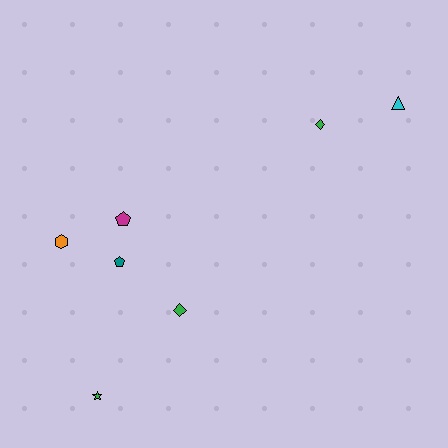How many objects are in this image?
There are 7 objects.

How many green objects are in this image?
There are 3 green objects.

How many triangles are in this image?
There is 1 triangle.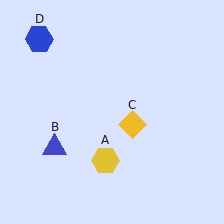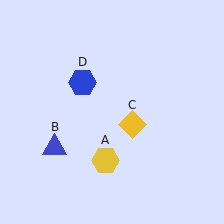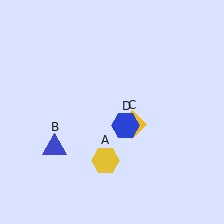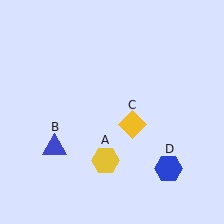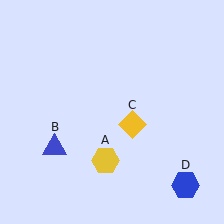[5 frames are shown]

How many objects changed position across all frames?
1 object changed position: blue hexagon (object D).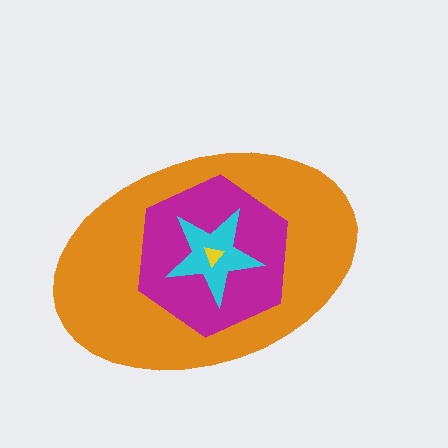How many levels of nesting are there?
4.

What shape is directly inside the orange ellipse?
The magenta hexagon.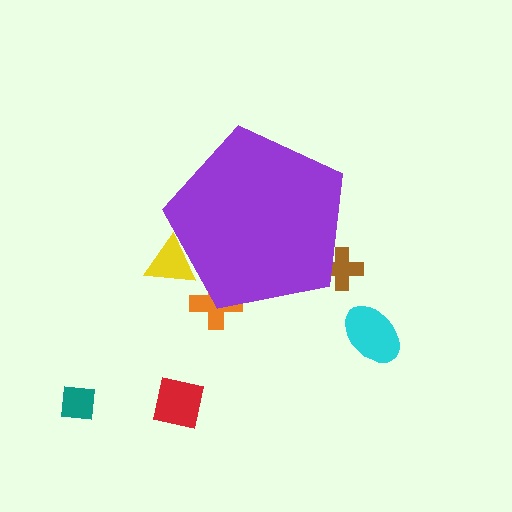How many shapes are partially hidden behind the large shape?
3 shapes are partially hidden.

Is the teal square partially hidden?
No, the teal square is fully visible.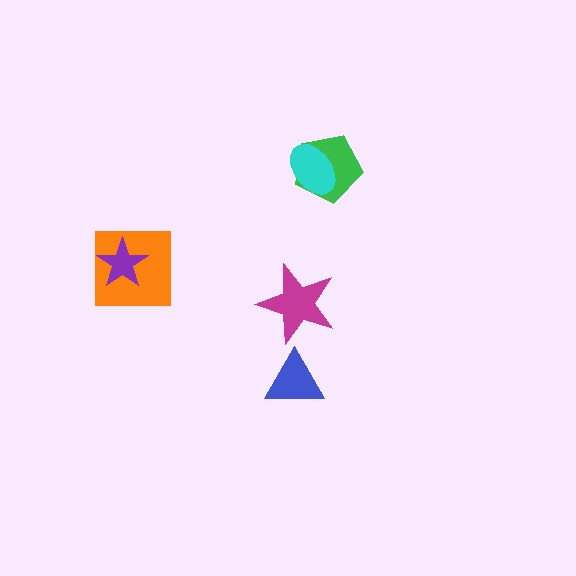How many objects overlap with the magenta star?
0 objects overlap with the magenta star.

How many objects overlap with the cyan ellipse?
1 object overlaps with the cyan ellipse.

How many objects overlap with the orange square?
1 object overlaps with the orange square.